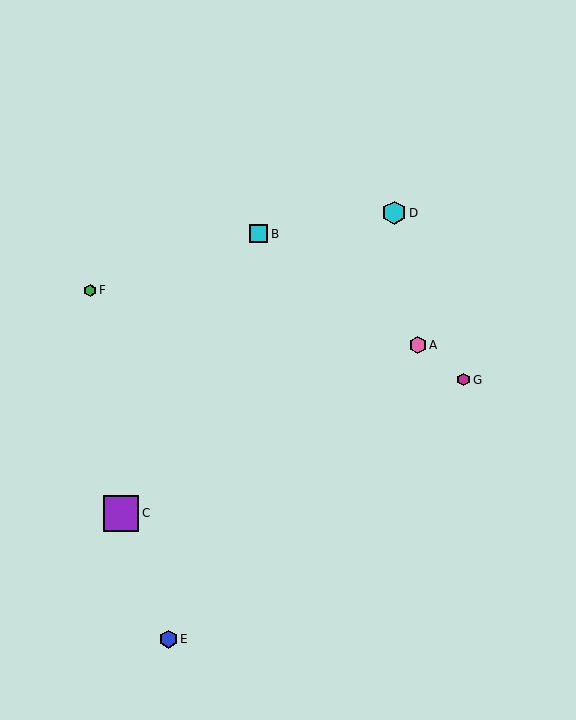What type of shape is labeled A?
Shape A is a pink hexagon.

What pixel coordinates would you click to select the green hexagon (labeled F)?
Click at (90, 290) to select the green hexagon F.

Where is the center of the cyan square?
The center of the cyan square is at (259, 234).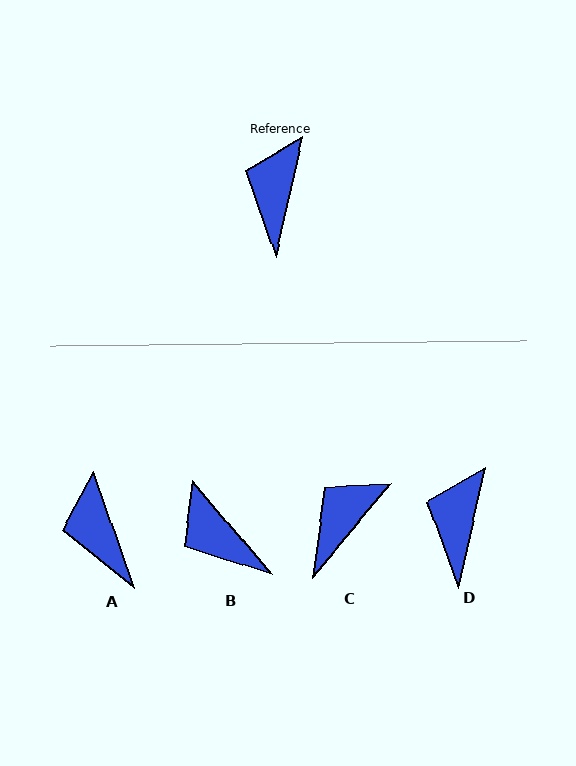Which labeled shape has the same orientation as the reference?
D.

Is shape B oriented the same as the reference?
No, it is off by about 53 degrees.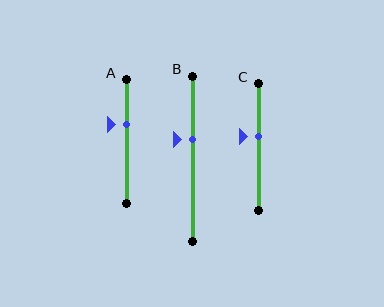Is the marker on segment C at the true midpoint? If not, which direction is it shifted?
No, the marker on segment C is shifted upward by about 8% of the segment length.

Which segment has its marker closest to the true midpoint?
Segment C has its marker closest to the true midpoint.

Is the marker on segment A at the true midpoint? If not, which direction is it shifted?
No, the marker on segment A is shifted upward by about 14% of the segment length.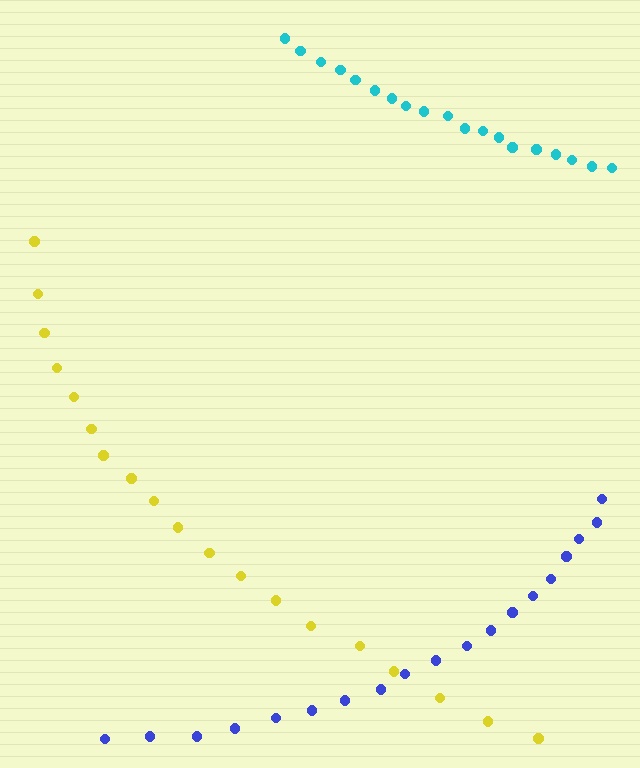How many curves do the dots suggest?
There are 3 distinct paths.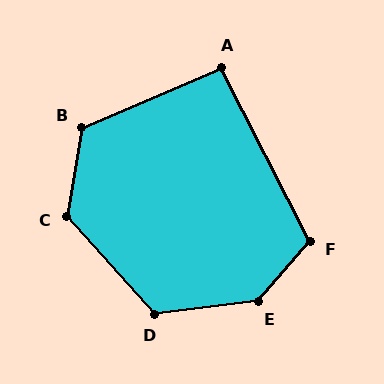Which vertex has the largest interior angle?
E, at approximately 138 degrees.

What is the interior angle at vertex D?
Approximately 125 degrees (obtuse).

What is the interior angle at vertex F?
Approximately 112 degrees (obtuse).